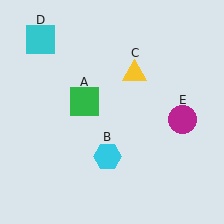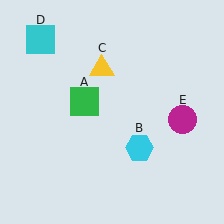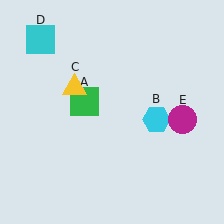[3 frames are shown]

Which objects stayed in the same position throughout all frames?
Green square (object A) and cyan square (object D) and magenta circle (object E) remained stationary.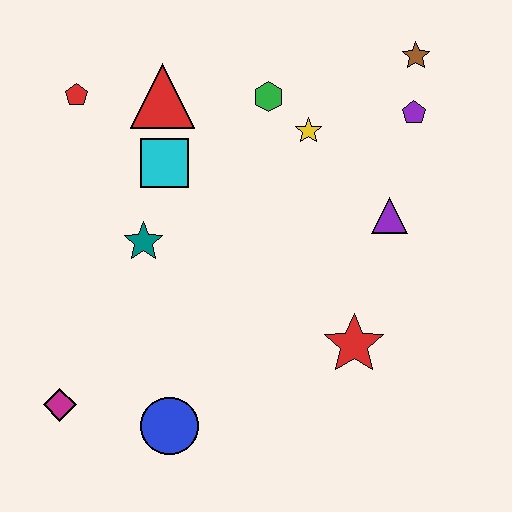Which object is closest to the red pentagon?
The red triangle is closest to the red pentagon.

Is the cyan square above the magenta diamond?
Yes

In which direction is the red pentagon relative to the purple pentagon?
The red pentagon is to the left of the purple pentagon.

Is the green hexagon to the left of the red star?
Yes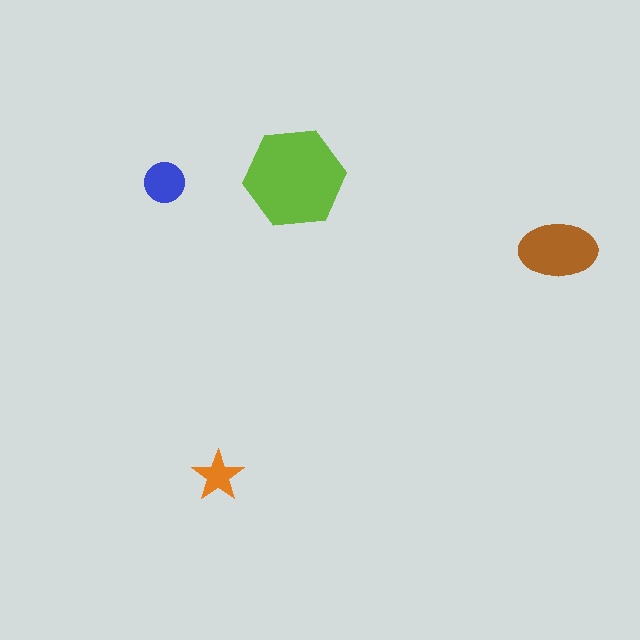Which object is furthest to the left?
The blue circle is leftmost.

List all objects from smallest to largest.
The orange star, the blue circle, the brown ellipse, the lime hexagon.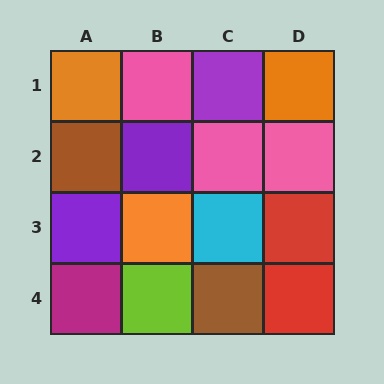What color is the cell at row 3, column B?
Orange.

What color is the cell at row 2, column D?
Pink.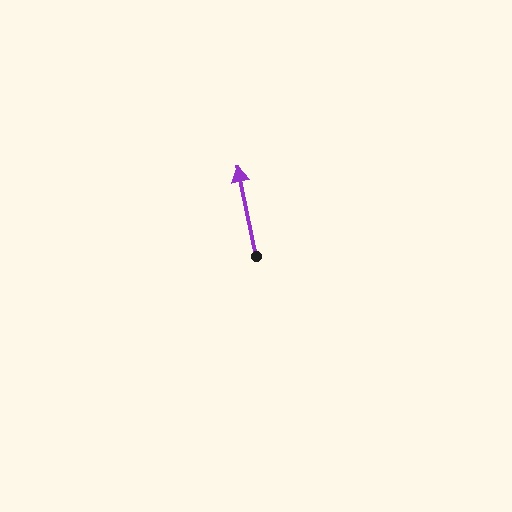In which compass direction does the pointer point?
North.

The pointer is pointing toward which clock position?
Roughly 12 o'clock.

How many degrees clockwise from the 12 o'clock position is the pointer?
Approximately 348 degrees.